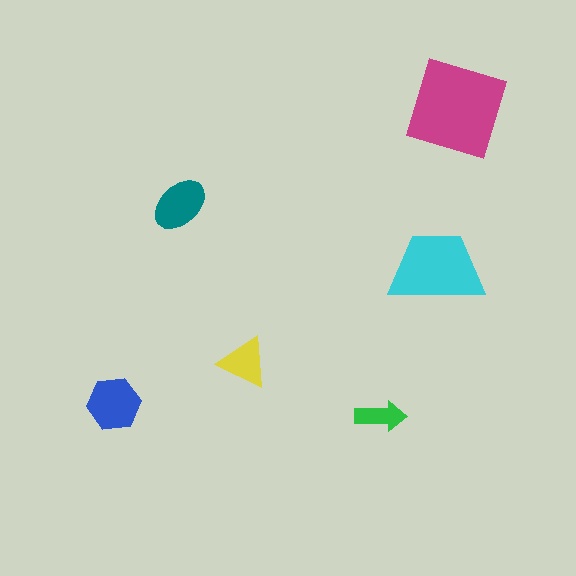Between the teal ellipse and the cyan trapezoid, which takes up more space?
The cyan trapezoid.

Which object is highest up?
The magenta diamond is topmost.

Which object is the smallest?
The green arrow.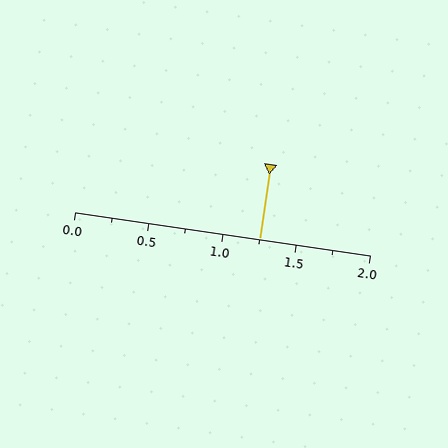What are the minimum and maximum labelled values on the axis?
The axis runs from 0.0 to 2.0.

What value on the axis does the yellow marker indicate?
The marker indicates approximately 1.25.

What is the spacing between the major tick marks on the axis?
The major ticks are spaced 0.5 apart.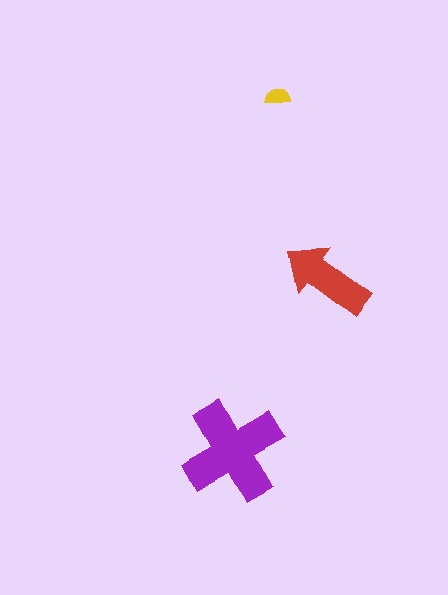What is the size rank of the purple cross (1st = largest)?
1st.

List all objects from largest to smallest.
The purple cross, the red arrow, the yellow semicircle.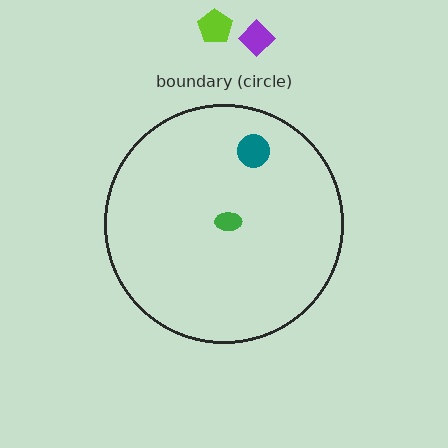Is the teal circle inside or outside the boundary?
Inside.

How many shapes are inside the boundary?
2 inside, 2 outside.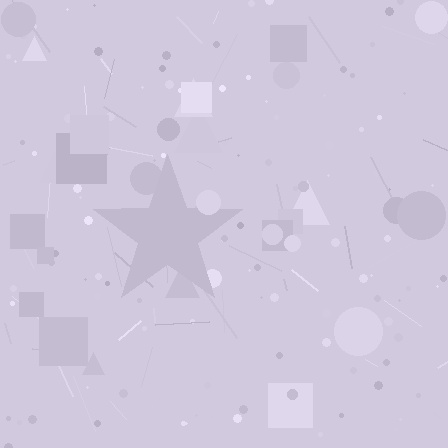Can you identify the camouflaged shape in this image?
The camouflaged shape is a star.